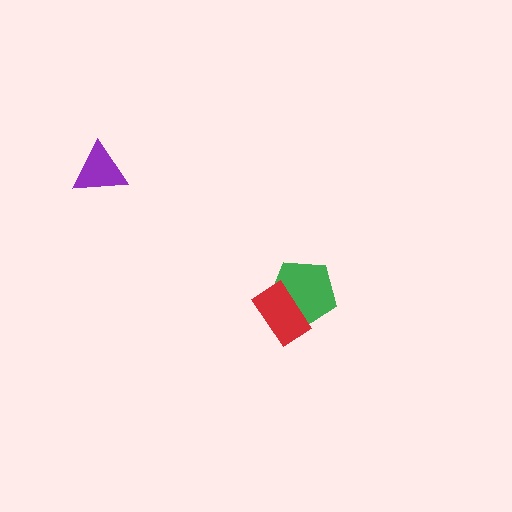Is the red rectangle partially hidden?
No, no other shape covers it.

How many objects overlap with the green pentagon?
1 object overlaps with the green pentagon.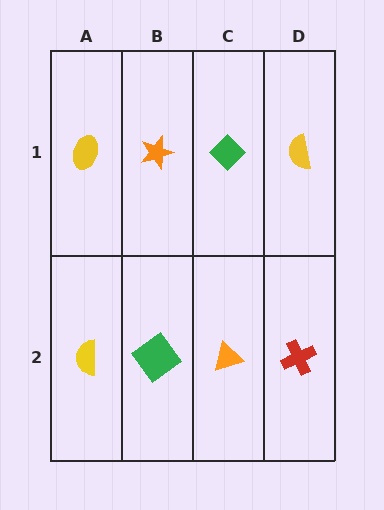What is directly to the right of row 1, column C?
A yellow semicircle.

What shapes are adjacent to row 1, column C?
An orange triangle (row 2, column C), an orange star (row 1, column B), a yellow semicircle (row 1, column D).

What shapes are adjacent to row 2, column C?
A green diamond (row 1, column C), a green diamond (row 2, column B), a red cross (row 2, column D).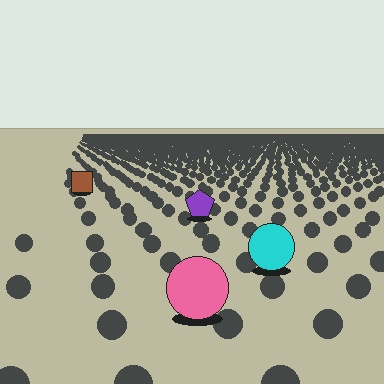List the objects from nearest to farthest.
From nearest to farthest: the pink circle, the cyan circle, the purple pentagon, the brown square.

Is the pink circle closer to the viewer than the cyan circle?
Yes. The pink circle is closer — you can tell from the texture gradient: the ground texture is coarser near it.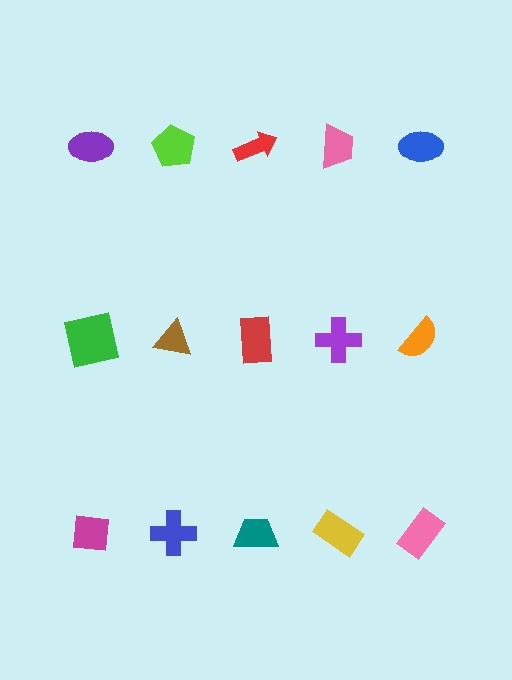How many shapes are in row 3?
5 shapes.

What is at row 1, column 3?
A red arrow.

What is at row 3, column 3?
A teal trapezoid.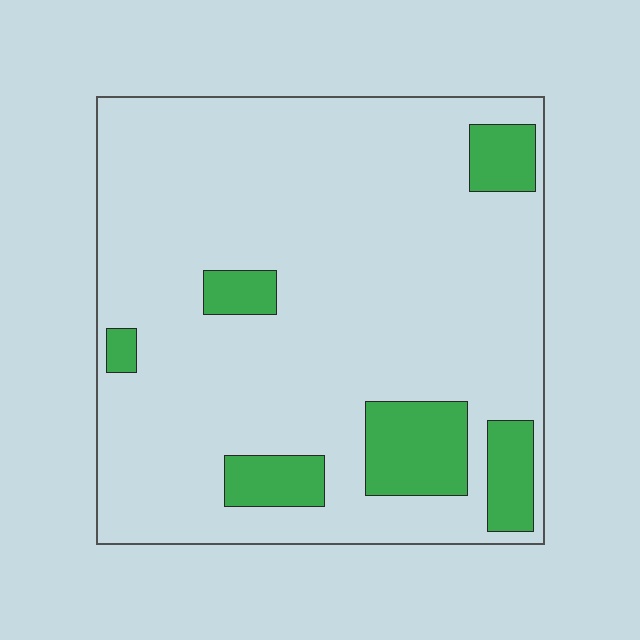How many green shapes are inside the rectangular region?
6.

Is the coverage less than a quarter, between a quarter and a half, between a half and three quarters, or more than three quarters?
Less than a quarter.